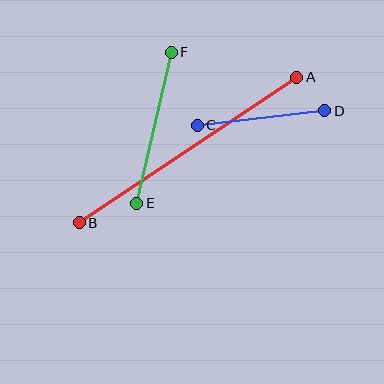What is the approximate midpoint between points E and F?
The midpoint is at approximately (154, 128) pixels.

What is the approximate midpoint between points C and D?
The midpoint is at approximately (261, 118) pixels.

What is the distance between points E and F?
The distance is approximately 155 pixels.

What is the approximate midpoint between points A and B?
The midpoint is at approximately (188, 150) pixels.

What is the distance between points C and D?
The distance is approximately 128 pixels.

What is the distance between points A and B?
The distance is approximately 261 pixels.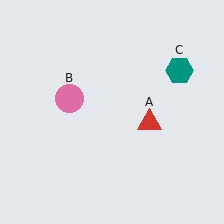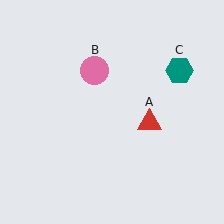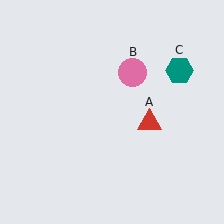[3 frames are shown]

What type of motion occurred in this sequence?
The pink circle (object B) rotated clockwise around the center of the scene.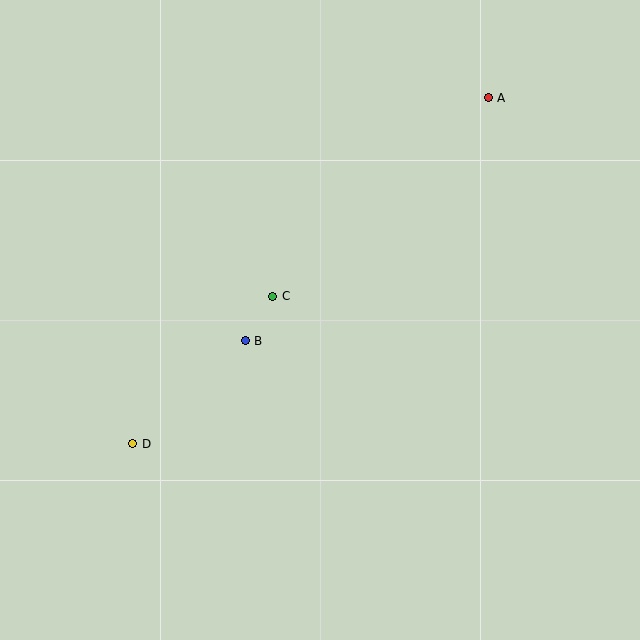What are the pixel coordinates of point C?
Point C is at (273, 296).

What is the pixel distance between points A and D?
The distance between A and D is 496 pixels.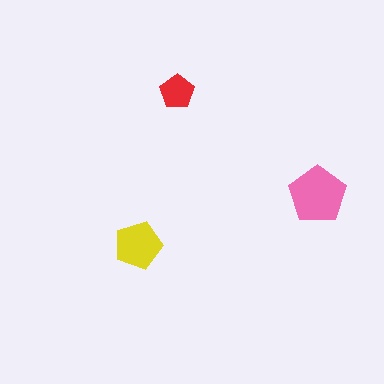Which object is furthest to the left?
The yellow pentagon is leftmost.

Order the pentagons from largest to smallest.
the pink one, the yellow one, the red one.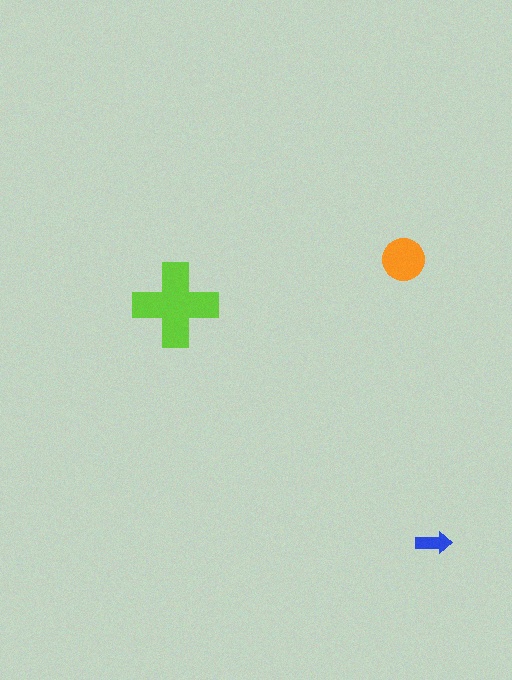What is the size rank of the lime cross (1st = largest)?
1st.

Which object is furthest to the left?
The lime cross is leftmost.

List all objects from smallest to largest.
The blue arrow, the orange circle, the lime cross.